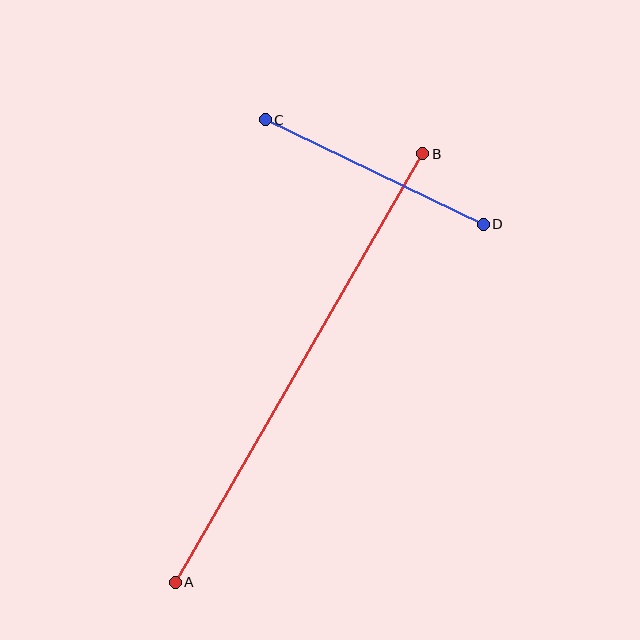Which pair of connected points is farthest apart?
Points A and B are farthest apart.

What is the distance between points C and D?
The distance is approximately 242 pixels.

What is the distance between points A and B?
The distance is approximately 495 pixels.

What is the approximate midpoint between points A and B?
The midpoint is at approximately (299, 368) pixels.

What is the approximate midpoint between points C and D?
The midpoint is at approximately (374, 172) pixels.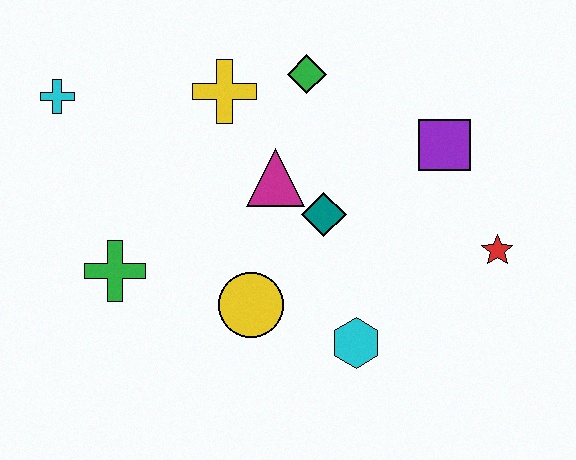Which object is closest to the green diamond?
The yellow cross is closest to the green diamond.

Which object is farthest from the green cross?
The red star is farthest from the green cross.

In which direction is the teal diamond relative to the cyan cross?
The teal diamond is to the right of the cyan cross.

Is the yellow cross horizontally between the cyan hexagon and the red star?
No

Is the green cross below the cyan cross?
Yes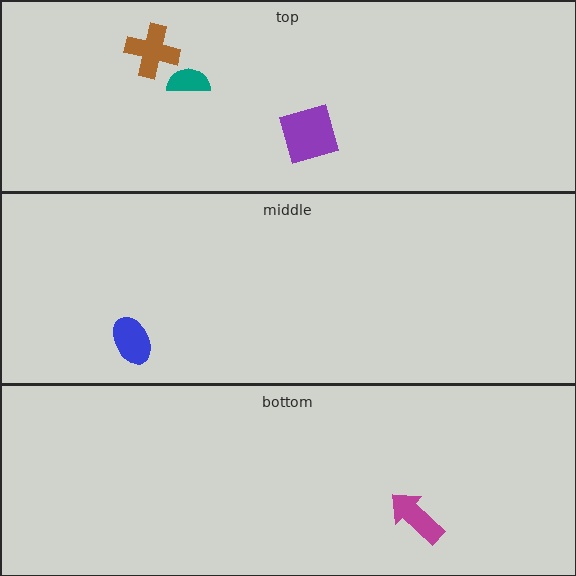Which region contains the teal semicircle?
The top region.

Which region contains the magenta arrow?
The bottom region.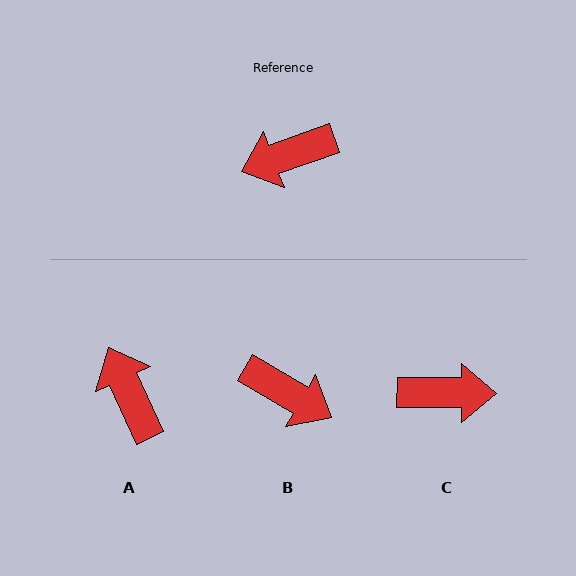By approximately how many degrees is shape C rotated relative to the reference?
Approximately 160 degrees counter-clockwise.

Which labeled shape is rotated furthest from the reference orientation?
C, about 160 degrees away.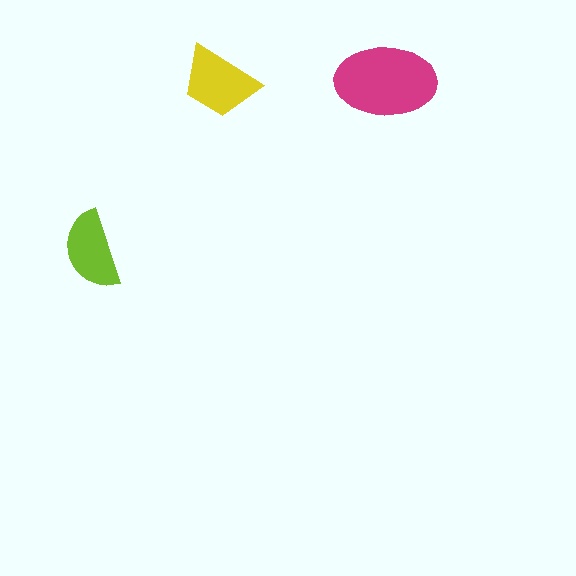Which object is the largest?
The magenta ellipse.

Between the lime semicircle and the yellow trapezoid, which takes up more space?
The yellow trapezoid.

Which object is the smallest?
The lime semicircle.